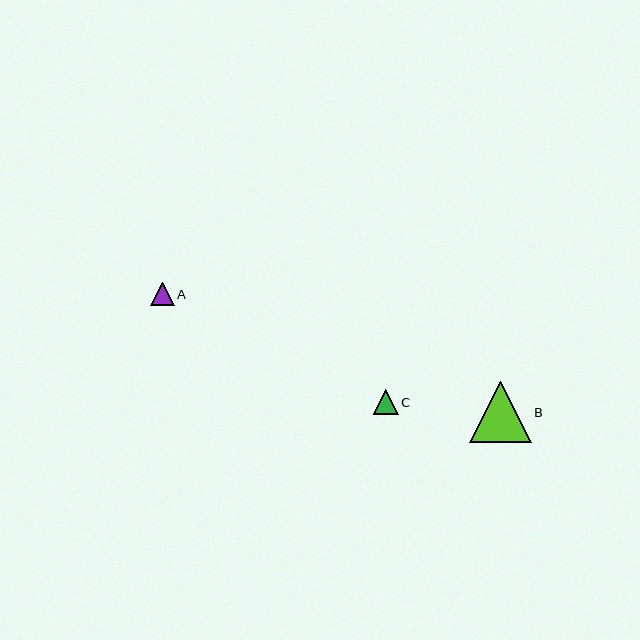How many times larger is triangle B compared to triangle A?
Triangle B is approximately 2.6 times the size of triangle A.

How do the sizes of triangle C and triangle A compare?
Triangle C and triangle A are approximately the same size.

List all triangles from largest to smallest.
From largest to smallest: B, C, A.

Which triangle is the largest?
Triangle B is the largest with a size of approximately 61 pixels.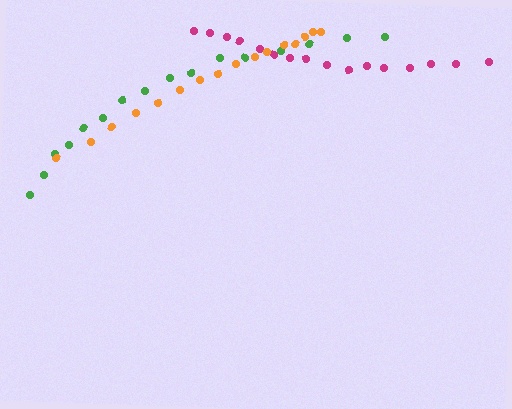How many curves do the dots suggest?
There are 3 distinct paths.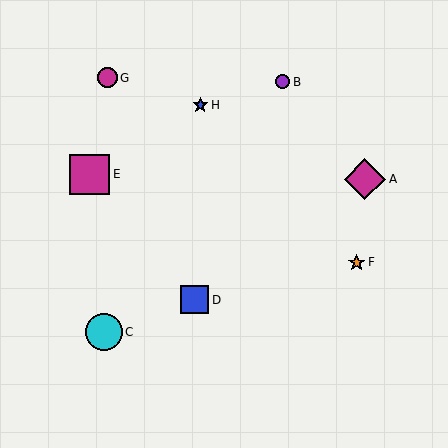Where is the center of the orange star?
The center of the orange star is at (357, 263).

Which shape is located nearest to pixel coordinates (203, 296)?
The blue square (labeled D) at (195, 300) is nearest to that location.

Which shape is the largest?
The magenta diamond (labeled A) is the largest.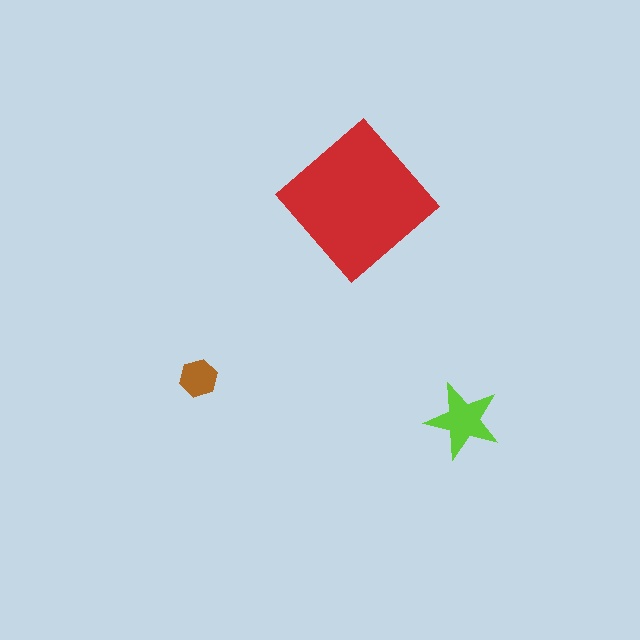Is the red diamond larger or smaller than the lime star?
Larger.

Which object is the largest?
The red diamond.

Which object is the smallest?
The brown hexagon.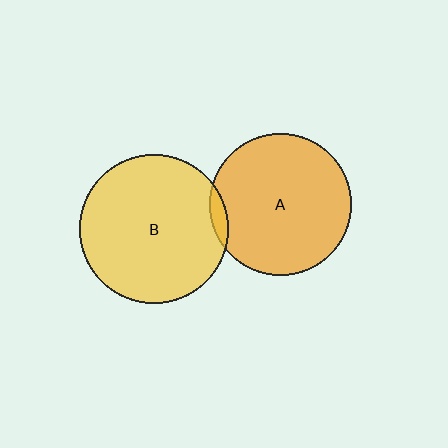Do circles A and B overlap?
Yes.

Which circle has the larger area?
Circle B (yellow).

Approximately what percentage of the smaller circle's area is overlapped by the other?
Approximately 5%.